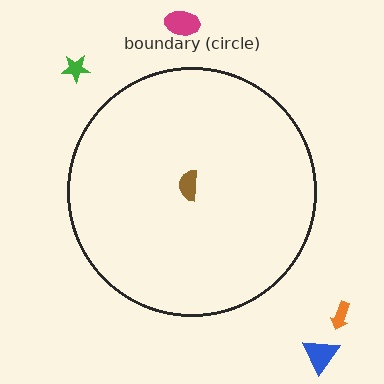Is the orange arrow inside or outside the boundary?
Outside.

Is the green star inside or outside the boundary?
Outside.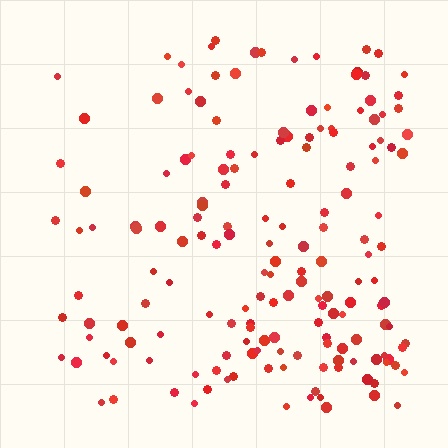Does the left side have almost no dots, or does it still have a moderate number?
Still a moderate number, just noticeably fewer than the right.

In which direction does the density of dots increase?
From left to right, with the right side densest.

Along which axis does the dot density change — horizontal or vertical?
Horizontal.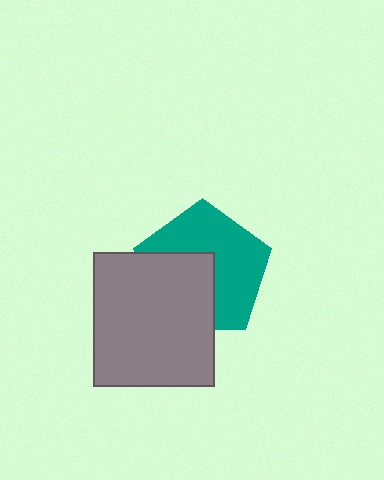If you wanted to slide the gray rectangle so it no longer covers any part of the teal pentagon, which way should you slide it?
Slide it toward the lower-left — that is the most direct way to separate the two shapes.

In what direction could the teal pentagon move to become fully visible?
The teal pentagon could move toward the upper-right. That would shift it out from behind the gray rectangle entirely.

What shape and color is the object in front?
The object in front is a gray rectangle.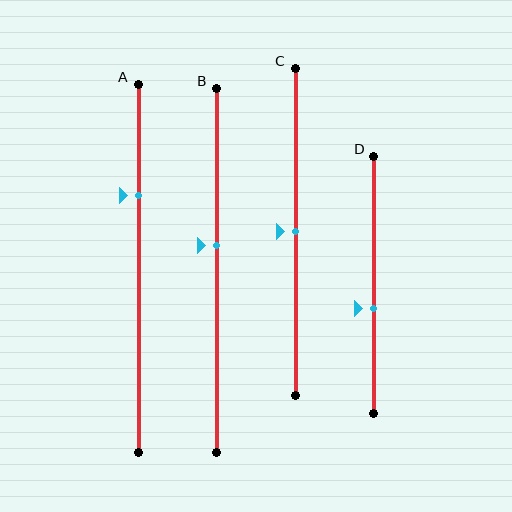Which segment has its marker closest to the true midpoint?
Segment C has its marker closest to the true midpoint.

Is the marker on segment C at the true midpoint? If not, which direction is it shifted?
Yes, the marker on segment C is at the true midpoint.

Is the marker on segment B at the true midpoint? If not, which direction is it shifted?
No, the marker on segment B is shifted upward by about 7% of the segment length.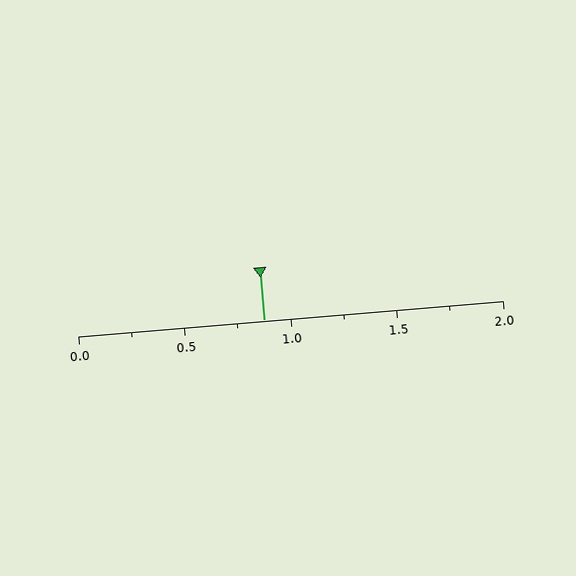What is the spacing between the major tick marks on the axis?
The major ticks are spaced 0.5 apart.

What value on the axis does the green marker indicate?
The marker indicates approximately 0.88.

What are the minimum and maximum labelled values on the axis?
The axis runs from 0.0 to 2.0.